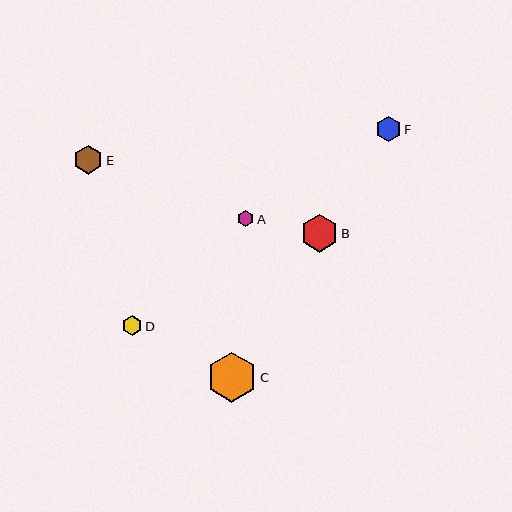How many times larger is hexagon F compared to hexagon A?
Hexagon F is approximately 1.5 times the size of hexagon A.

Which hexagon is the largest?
Hexagon C is the largest with a size of approximately 50 pixels.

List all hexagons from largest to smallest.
From largest to smallest: C, B, E, F, D, A.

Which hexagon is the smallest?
Hexagon A is the smallest with a size of approximately 16 pixels.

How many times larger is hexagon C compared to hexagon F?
Hexagon C is approximately 2.0 times the size of hexagon F.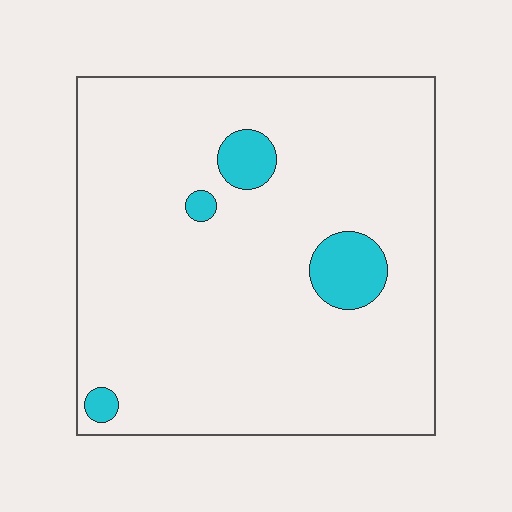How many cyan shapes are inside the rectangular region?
4.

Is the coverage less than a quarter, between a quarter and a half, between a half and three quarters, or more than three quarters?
Less than a quarter.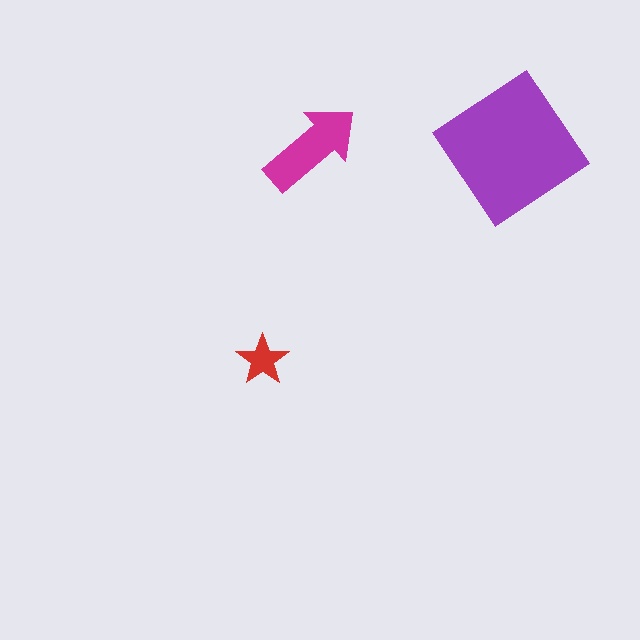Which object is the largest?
The purple diamond.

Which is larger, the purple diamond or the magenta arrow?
The purple diamond.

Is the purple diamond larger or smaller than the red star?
Larger.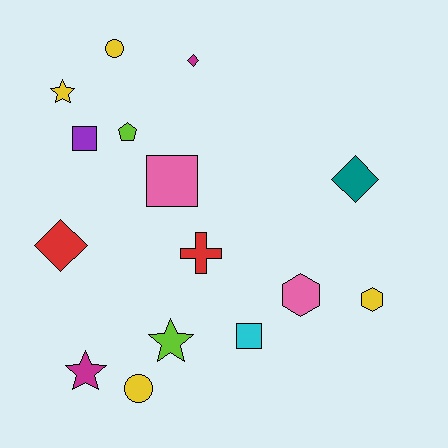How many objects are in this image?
There are 15 objects.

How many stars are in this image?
There are 3 stars.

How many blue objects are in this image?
There are no blue objects.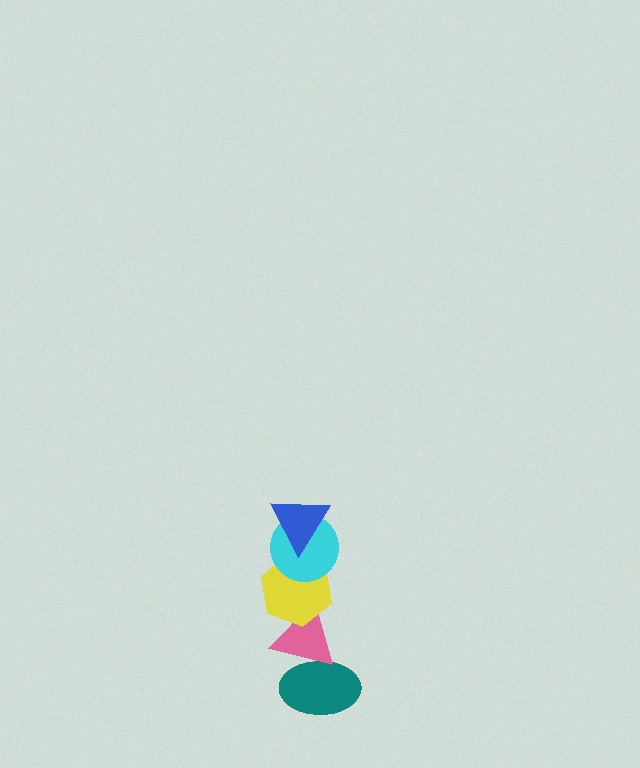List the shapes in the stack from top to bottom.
From top to bottom: the blue triangle, the cyan circle, the yellow hexagon, the pink triangle, the teal ellipse.